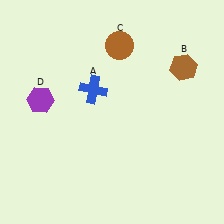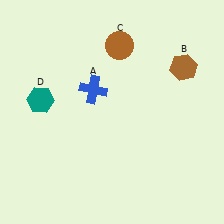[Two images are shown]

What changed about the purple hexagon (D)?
In Image 1, D is purple. In Image 2, it changed to teal.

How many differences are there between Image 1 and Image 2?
There is 1 difference between the two images.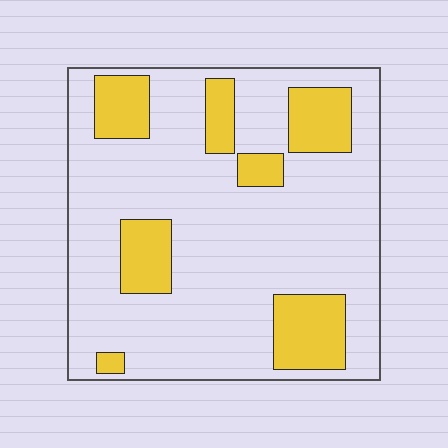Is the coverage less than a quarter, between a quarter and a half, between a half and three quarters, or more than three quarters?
Less than a quarter.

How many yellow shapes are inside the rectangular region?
7.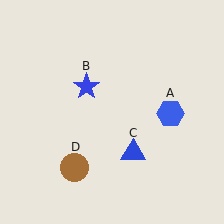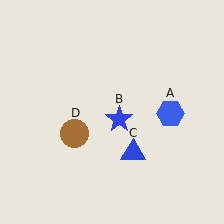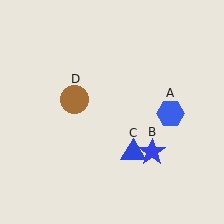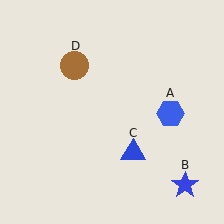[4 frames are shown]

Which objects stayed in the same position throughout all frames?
Blue hexagon (object A) and blue triangle (object C) remained stationary.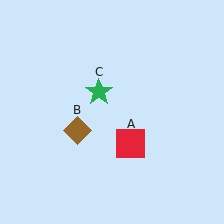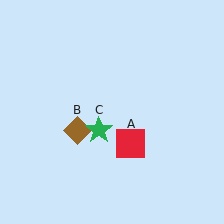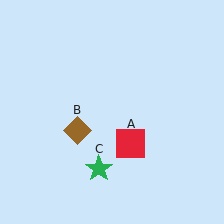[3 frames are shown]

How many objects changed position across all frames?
1 object changed position: green star (object C).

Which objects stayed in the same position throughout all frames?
Red square (object A) and brown diamond (object B) remained stationary.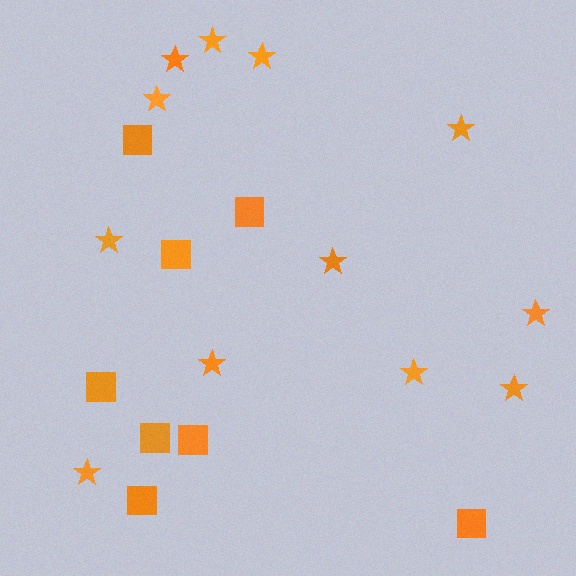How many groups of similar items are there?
There are 2 groups: one group of stars (12) and one group of squares (8).